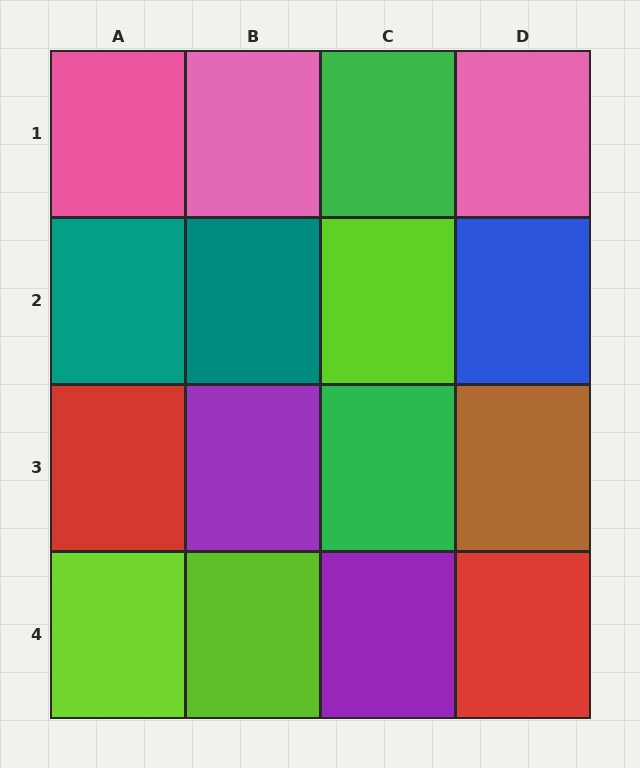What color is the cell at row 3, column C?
Green.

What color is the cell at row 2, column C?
Lime.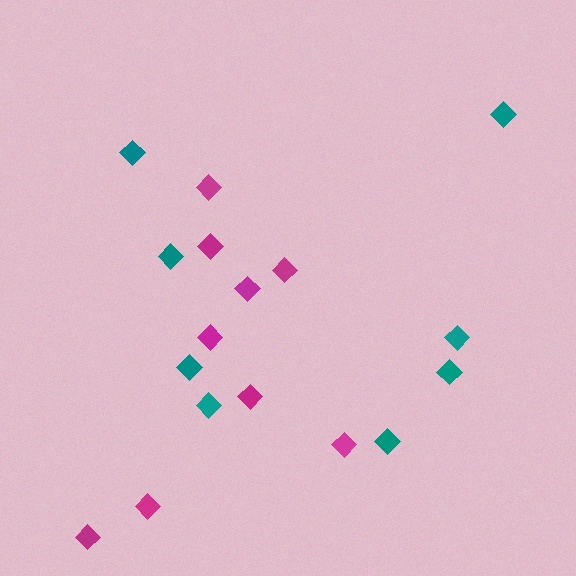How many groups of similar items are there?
There are 2 groups: one group of teal diamonds (8) and one group of magenta diamonds (9).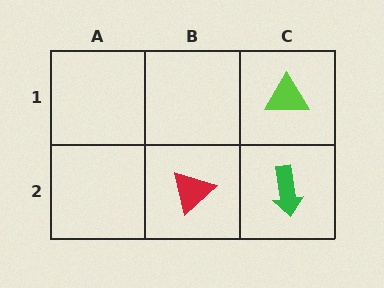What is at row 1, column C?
A lime triangle.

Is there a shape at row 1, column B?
No, that cell is empty.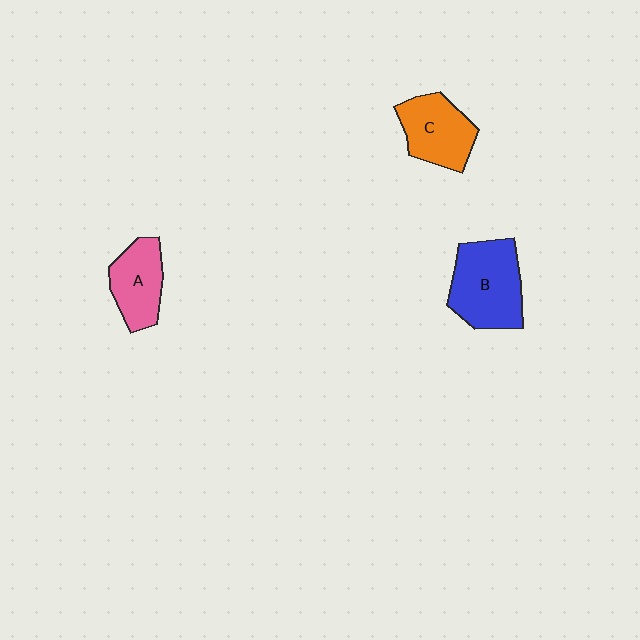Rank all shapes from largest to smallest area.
From largest to smallest: B (blue), C (orange), A (pink).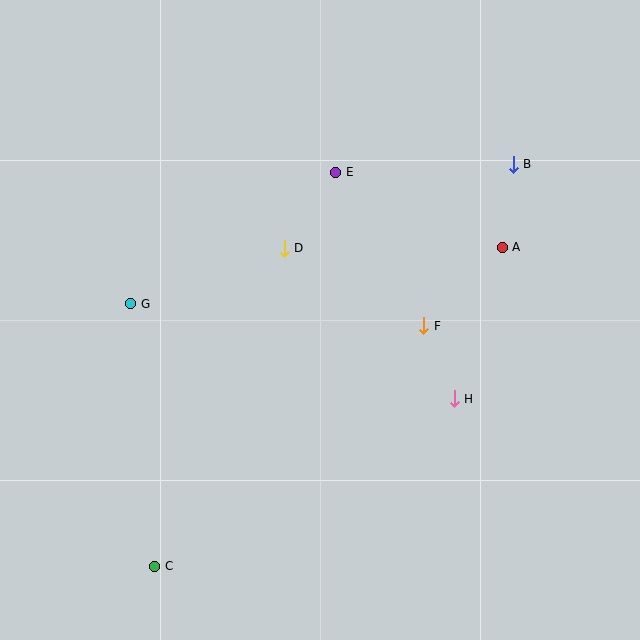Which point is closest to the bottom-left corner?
Point C is closest to the bottom-left corner.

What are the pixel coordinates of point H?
Point H is at (454, 399).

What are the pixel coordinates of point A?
Point A is at (502, 247).